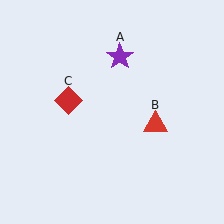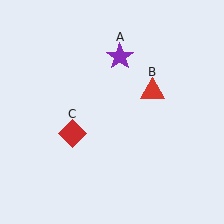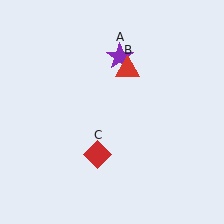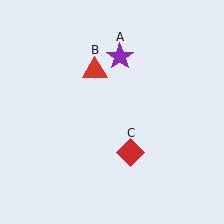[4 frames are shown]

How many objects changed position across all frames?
2 objects changed position: red triangle (object B), red diamond (object C).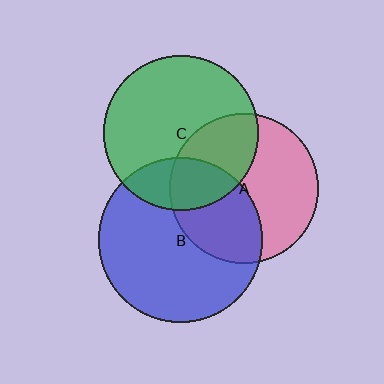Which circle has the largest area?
Circle B (blue).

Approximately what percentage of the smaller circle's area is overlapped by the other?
Approximately 25%.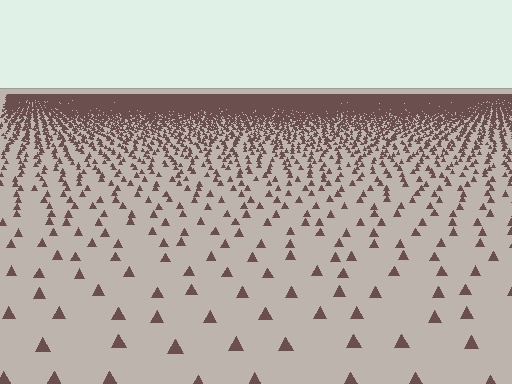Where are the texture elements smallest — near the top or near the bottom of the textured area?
Near the top.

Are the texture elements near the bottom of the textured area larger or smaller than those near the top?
Larger. Near the bottom, elements are closer to the viewer and appear at a bigger on-screen size.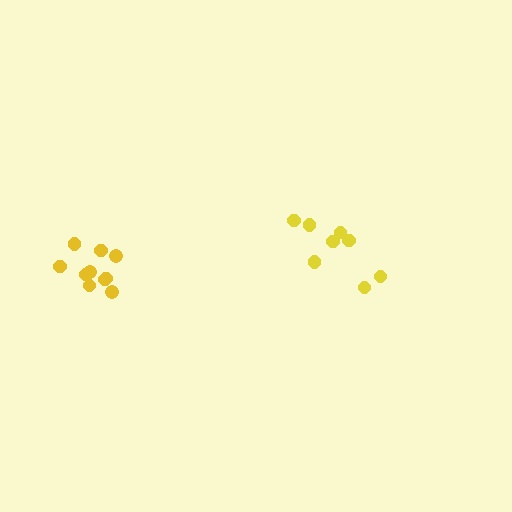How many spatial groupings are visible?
There are 2 spatial groupings.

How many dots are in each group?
Group 1: 10 dots, Group 2: 8 dots (18 total).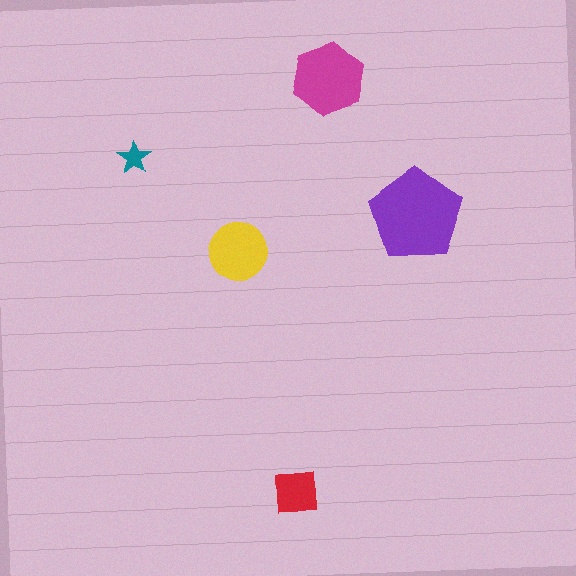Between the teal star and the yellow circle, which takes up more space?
The yellow circle.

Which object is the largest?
The purple pentagon.